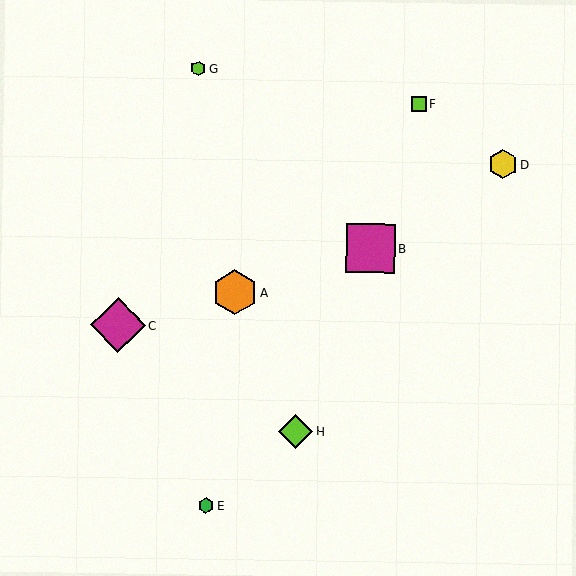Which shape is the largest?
The magenta diamond (labeled C) is the largest.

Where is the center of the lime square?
The center of the lime square is at (419, 104).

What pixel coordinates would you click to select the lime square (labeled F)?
Click at (419, 104) to select the lime square F.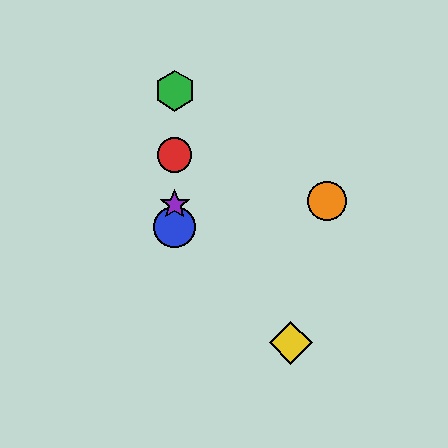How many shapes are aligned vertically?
4 shapes (the red circle, the blue circle, the green hexagon, the purple star) are aligned vertically.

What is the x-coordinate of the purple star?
The purple star is at x≈175.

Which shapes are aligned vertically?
The red circle, the blue circle, the green hexagon, the purple star are aligned vertically.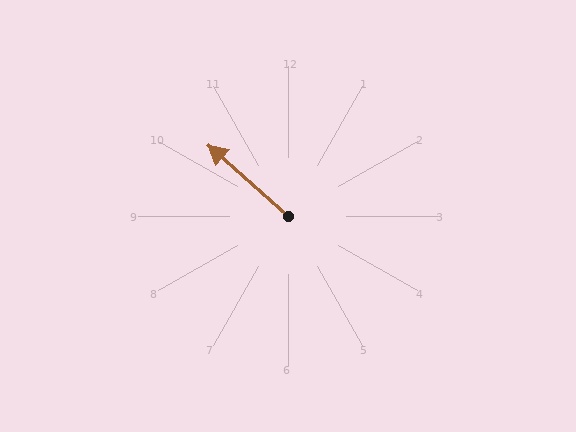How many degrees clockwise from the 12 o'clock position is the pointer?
Approximately 312 degrees.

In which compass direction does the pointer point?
Northwest.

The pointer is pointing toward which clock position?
Roughly 10 o'clock.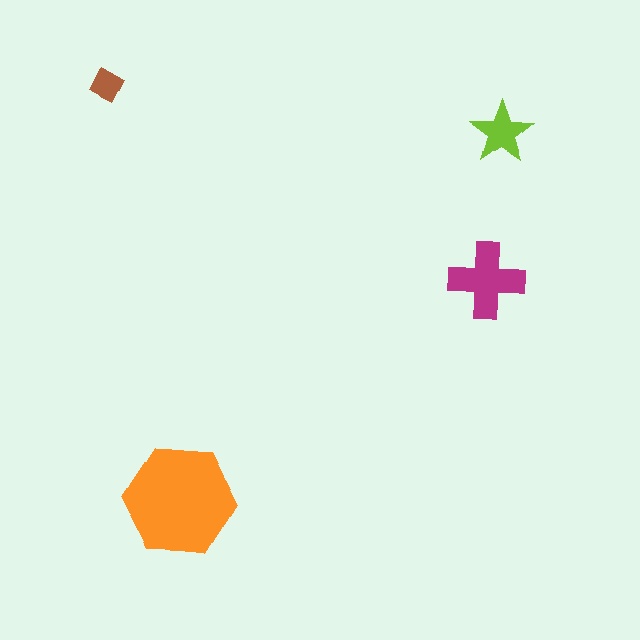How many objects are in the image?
There are 4 objects in the image.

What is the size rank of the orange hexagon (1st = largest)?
1st.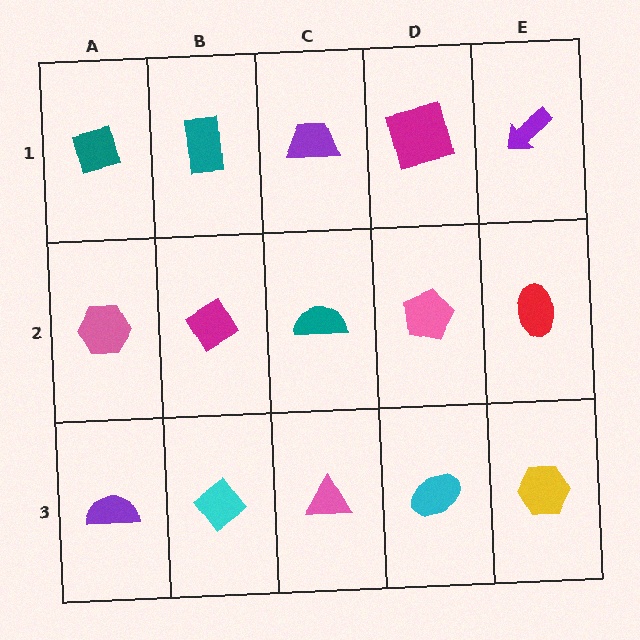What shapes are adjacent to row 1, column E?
A red ellipse (row 2, column E), a magenta square (row 1, column D).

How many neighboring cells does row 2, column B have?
4.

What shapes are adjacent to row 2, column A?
A teal diamond (row 1, column A), a purple semicircle (row 3, column A), a magenta diamond (row 2, column B).